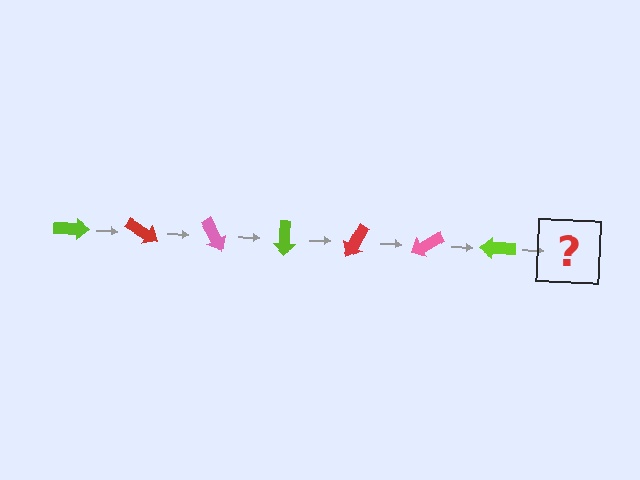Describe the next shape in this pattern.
It should be a red arrow, rotated 210 degrees from the start.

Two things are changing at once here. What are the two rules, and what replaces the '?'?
The two rules are that it rotates 30 degrees each step and the color cycles through lime, red, and pink. The '?' should be a red arrow, rotated 210 degrees from the start.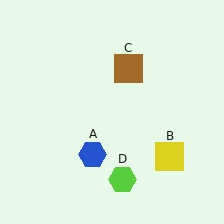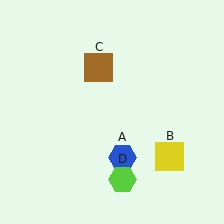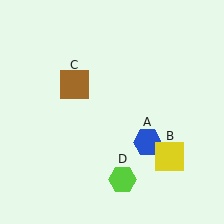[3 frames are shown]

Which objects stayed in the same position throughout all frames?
Yellow square (object B) and lime hexagon (object D) remained stationary.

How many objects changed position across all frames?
2 objects changed position: blue hexagon (object A), brown square (object C).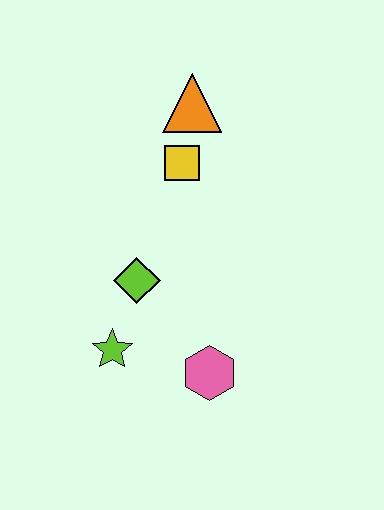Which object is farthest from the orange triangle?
The pink hexagon is farthest from the orange triangle.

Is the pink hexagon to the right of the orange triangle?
Yes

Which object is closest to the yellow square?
The orange triangle is closest to the yellow square.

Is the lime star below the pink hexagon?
No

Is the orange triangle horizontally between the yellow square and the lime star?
No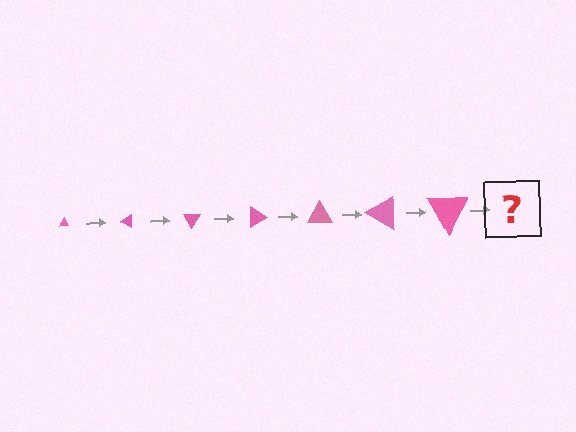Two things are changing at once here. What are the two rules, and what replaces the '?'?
The two rules are that the triangle grows larger each step and it rotates 30 degrees each step. The '?' should be a triangle, larger than the previous one and rotated 210 degrees from the start.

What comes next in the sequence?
The next element should be a triangle, larger than the previous one and rotated 210 degrees from the start.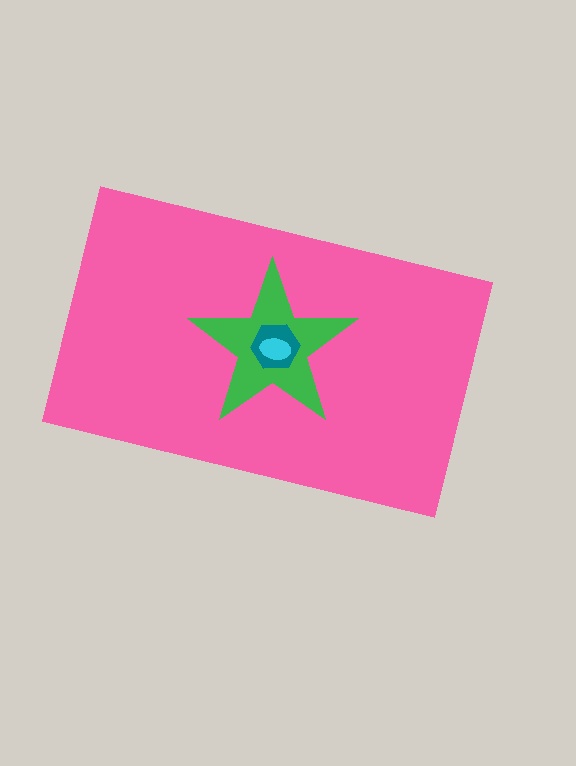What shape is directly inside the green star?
The teal hexagon.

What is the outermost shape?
The pink rectangle.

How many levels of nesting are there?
4.